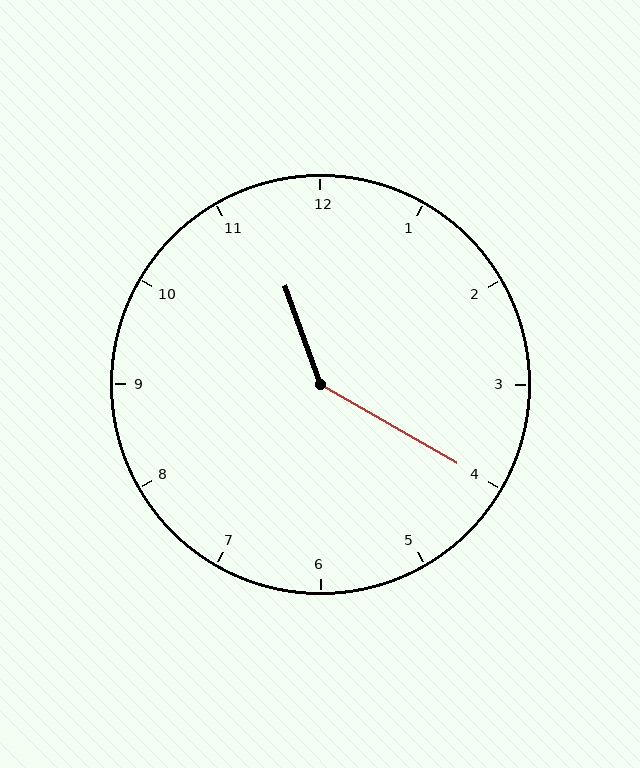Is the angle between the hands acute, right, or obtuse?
It is obtuse.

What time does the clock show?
11:20.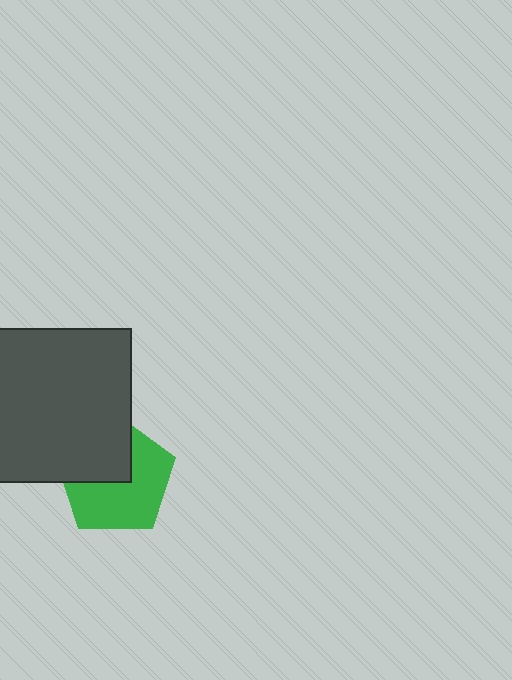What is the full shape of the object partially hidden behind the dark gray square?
The partially hidden object is a green pentagon.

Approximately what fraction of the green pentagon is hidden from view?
Roughly 39% of the green pentagon is hidden behind the dark gray square.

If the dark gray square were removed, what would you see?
You would see the complete green pentagon.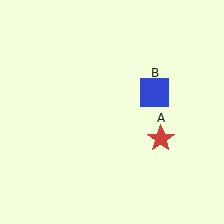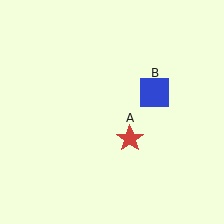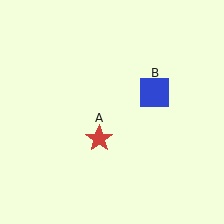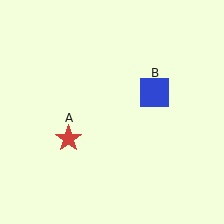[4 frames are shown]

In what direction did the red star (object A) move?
The red star (object A) moved left.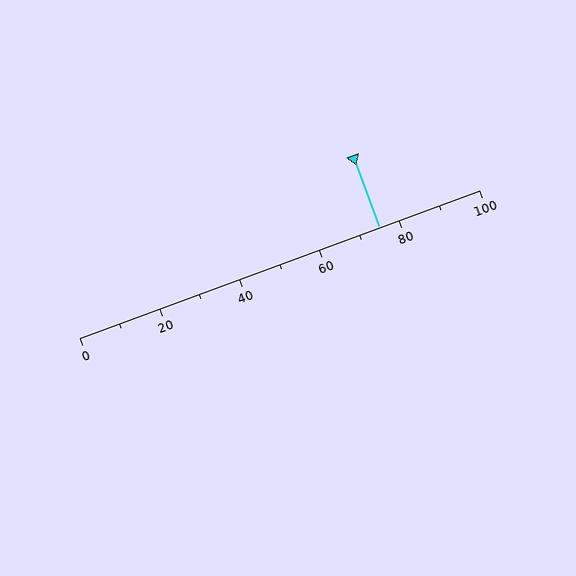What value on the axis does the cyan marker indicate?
The marker indicates approximately 75.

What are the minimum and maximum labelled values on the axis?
The axis runs from 0 to 100.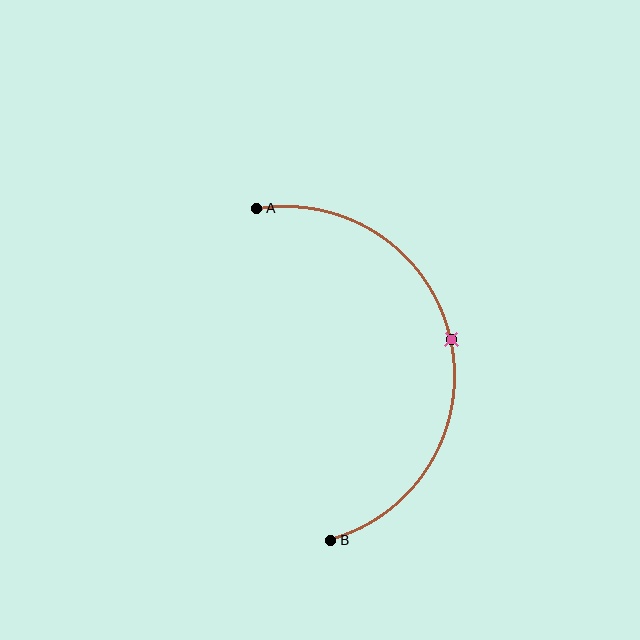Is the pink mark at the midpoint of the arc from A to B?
Yes. The pink mark lies on the arc at equal arc-length from both A and B — it is the arc midpoint.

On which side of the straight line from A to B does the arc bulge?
The arc bulges to the right of the straight line connecting A and B.